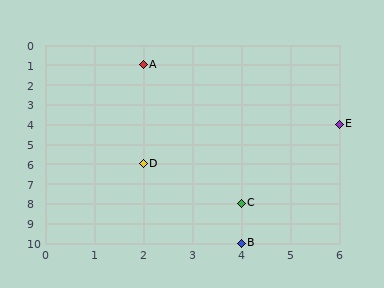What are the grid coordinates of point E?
Point E is at grid coordinates (6, 4).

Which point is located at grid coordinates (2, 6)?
Point D is at (2, 6).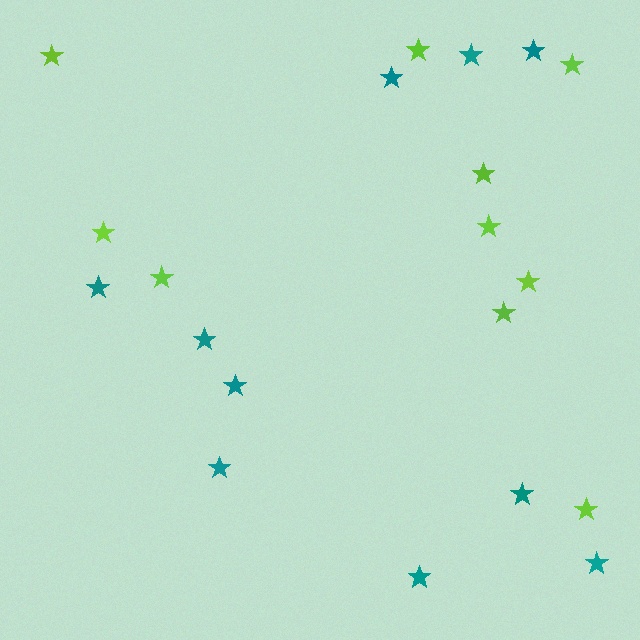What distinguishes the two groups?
There are 2 groups: one group of teal stars (10) and one group of lime stars (10).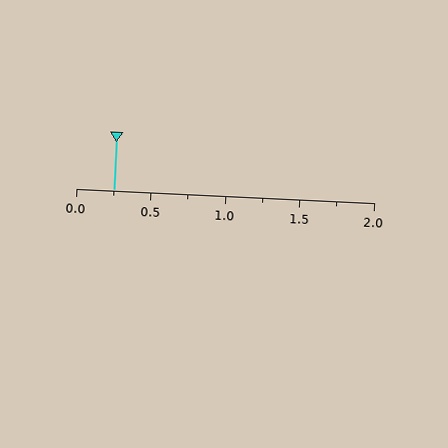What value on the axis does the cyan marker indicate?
The marker indicates approximately 0.25.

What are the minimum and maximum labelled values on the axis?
The axis runs from 0.0 to 2.0.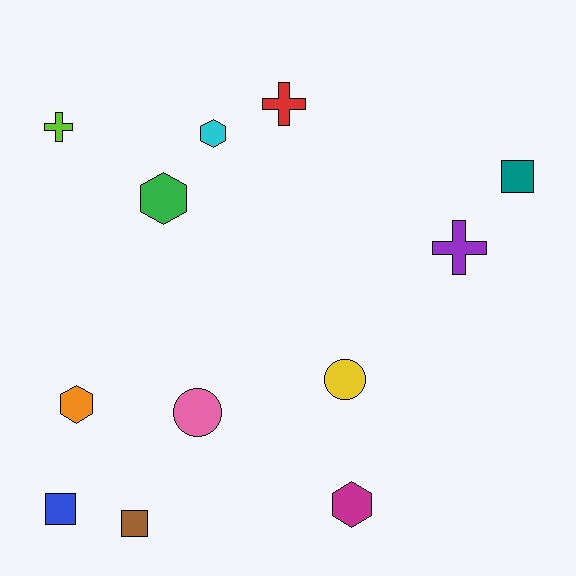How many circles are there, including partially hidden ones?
There are 2 circles.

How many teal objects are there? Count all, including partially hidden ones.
There is 1 teal object.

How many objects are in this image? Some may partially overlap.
There are 12 objects.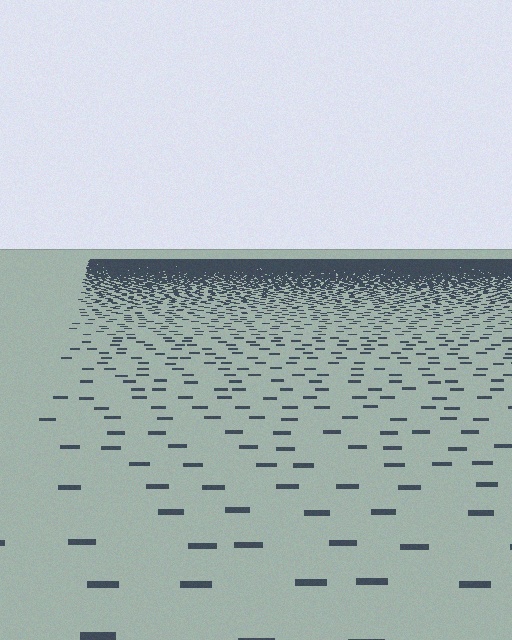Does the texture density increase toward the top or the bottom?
Density increases toward the top.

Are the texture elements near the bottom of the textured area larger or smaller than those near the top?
Larger. Near the bottom, elements are closer to the viewer and appear at a bigger on-screen size.